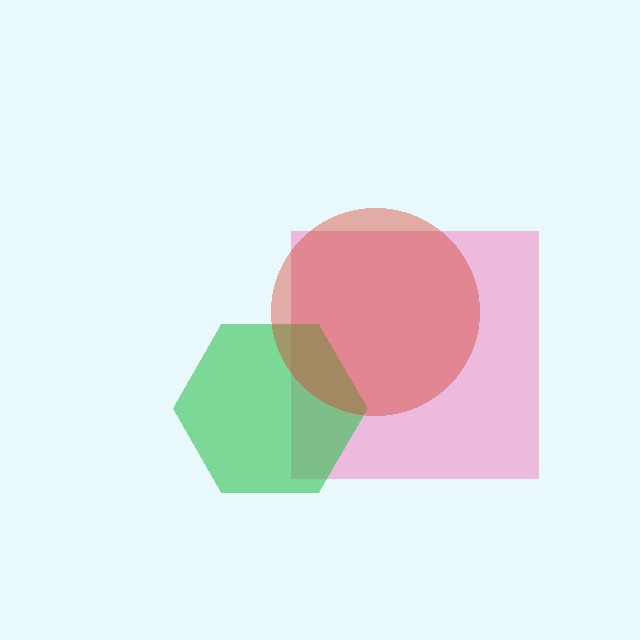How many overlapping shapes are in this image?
There are 3 overlapping shapes in the image.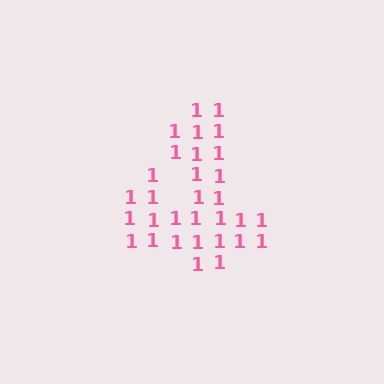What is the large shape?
The large shape is the digit 4.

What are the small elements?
The small elements are digit 1's.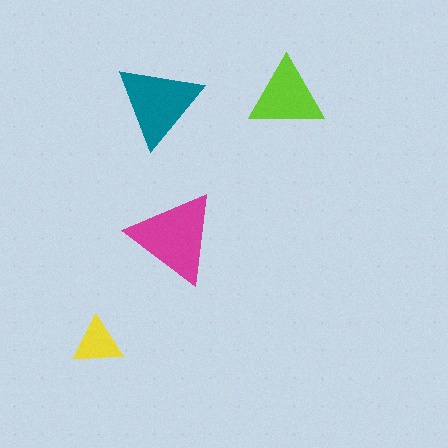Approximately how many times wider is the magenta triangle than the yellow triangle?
About 2 times wider.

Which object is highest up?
The lime triangle is topmost.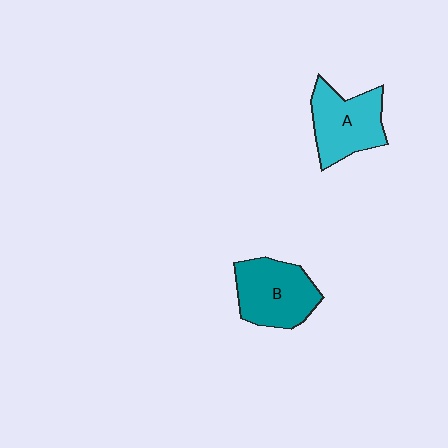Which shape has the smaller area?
Shape A (cyan).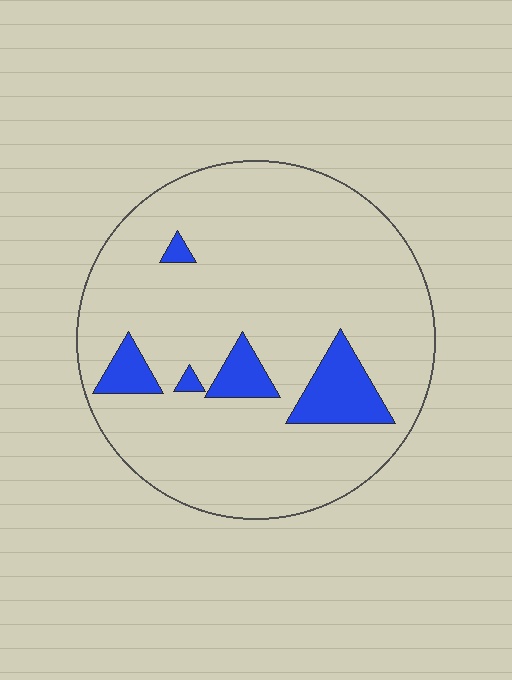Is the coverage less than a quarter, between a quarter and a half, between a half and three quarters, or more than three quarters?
Less than a quarter.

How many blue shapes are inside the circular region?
5.